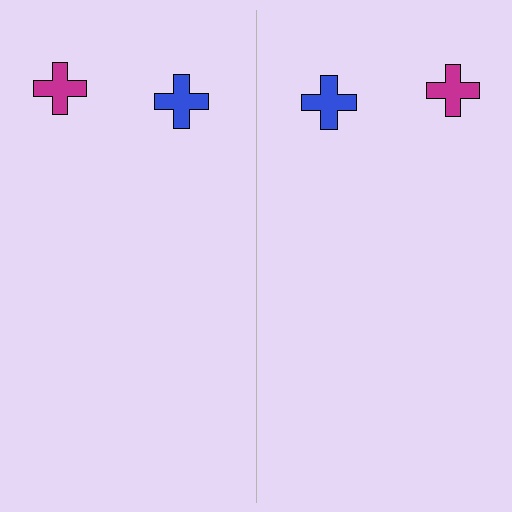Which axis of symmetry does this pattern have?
The pattern has a vertical axis of symmetry running through the center of the image.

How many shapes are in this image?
There are 4 shapes in this image.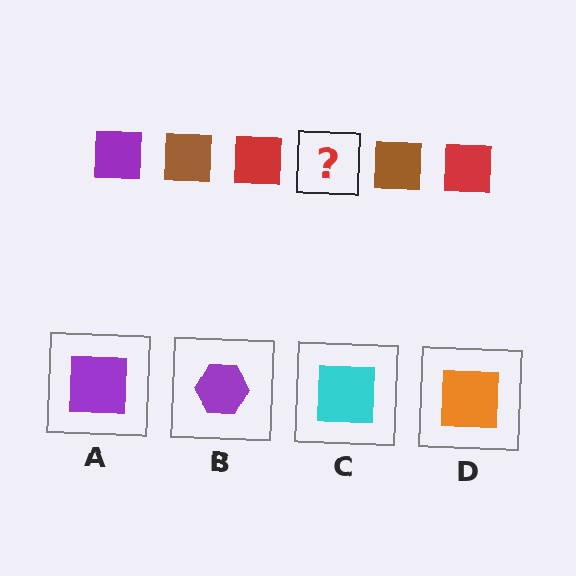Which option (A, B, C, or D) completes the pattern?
A.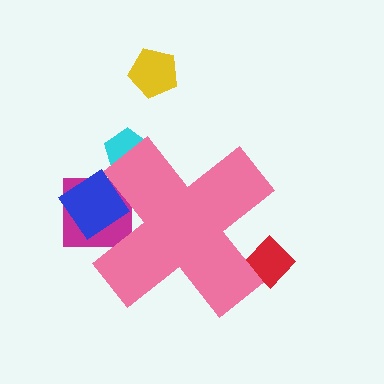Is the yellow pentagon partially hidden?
No, the yellow pentagon is fully visible.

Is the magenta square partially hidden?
Yes, the magenta square is partially hidden behind the pink cross.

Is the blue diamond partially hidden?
Yes, the blue diamond is partially hidden behind the pink cross.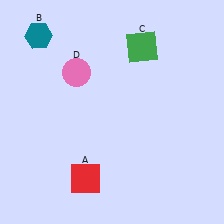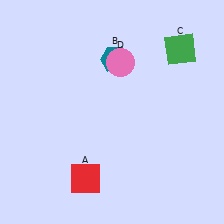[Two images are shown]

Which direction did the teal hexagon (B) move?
The teal hexagon (B) moved right.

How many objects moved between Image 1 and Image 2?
3 objects moved between the two images.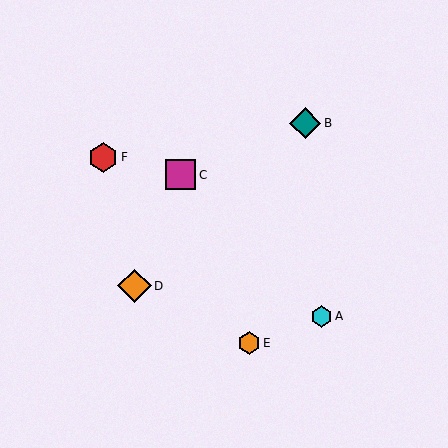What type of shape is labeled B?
Shape B is a teal diamond.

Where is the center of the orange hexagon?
The center of the orange hexagon is at (249, 343).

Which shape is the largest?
The orange diamond (labeled D) is the largest.